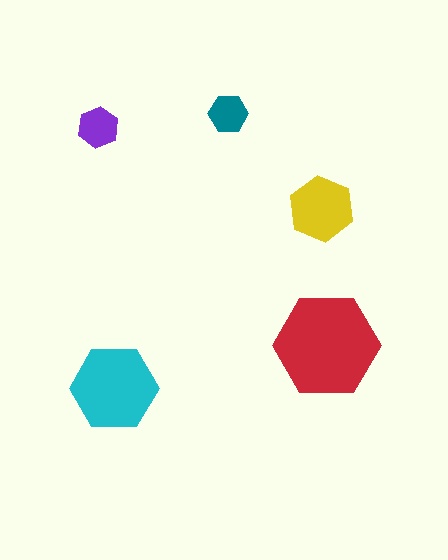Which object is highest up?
The teal hexagon is topmost.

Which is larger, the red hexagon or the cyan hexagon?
The red one.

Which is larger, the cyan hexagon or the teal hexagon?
The cyan one.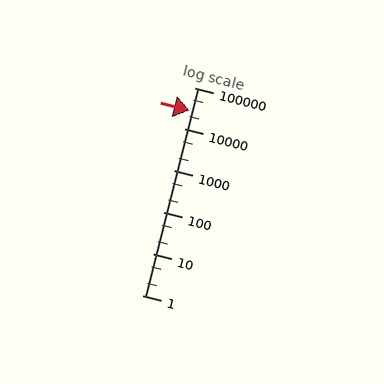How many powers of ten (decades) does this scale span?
The scale spans 5 decades, from 1 to 100000.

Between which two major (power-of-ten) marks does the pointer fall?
The pointer is between 10000 and 100000.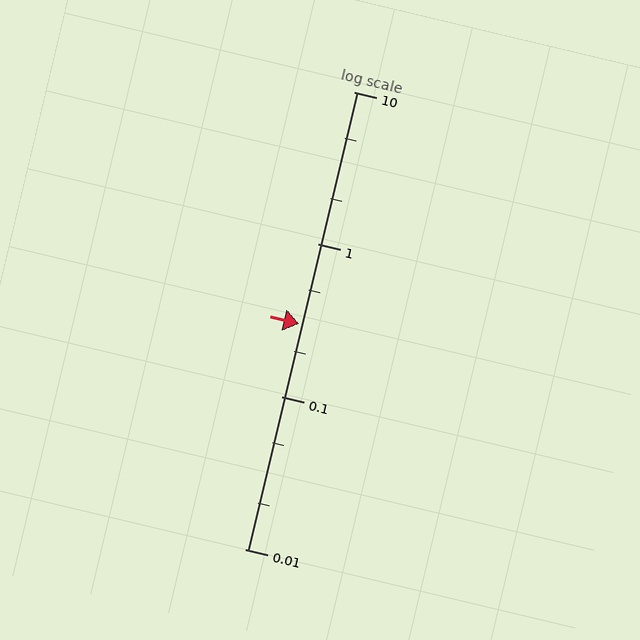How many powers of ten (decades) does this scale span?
The scale spans 3 decades, from 0.01 to 10.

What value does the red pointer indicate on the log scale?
The pointer indicates approximately 0.3.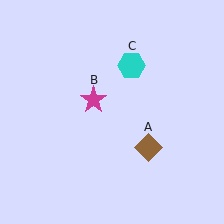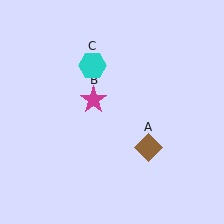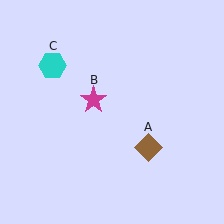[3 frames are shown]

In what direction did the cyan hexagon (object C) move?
The cyan hexagon (object C) moved left.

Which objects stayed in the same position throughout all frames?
Brown diamond (object A) and magenta star (object B) remained stationary.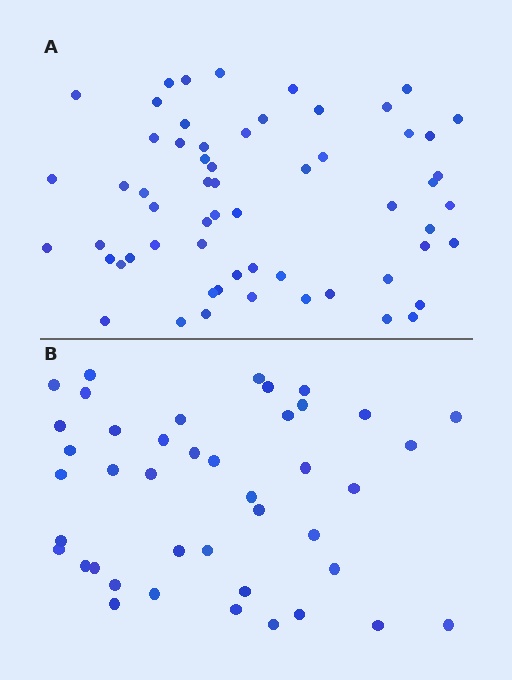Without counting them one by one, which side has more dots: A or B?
Region A (the top region) has more dots.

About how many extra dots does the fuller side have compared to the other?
Region A has approximately 20 more dots than region B.